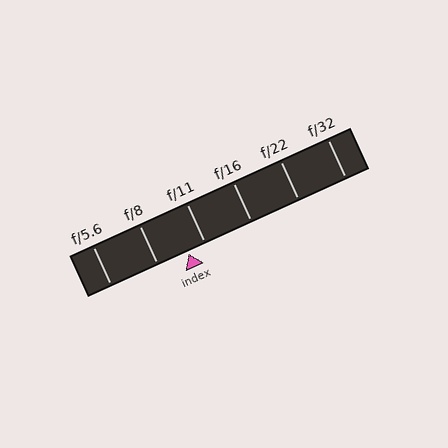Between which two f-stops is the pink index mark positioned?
The index mark is between f/8 and f/11.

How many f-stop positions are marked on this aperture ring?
There are 6 f-stop positions marked.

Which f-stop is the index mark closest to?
The index mark is closest to f/11.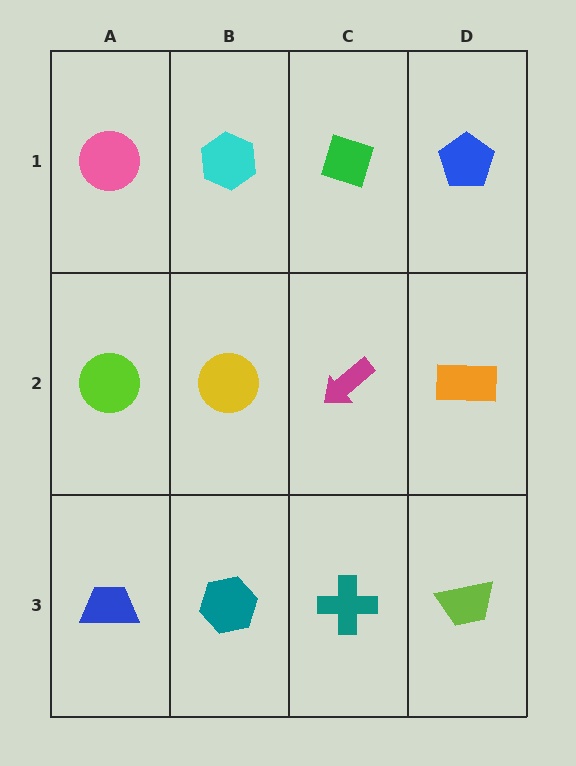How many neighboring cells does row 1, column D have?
2.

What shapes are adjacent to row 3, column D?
An orange rectangle (row 2, column D), a teal cross (row 3, column C).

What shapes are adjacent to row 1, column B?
A yellow circle (row 2, column B), a pink circle (row 1, column A), a green diamond (row 1, column C).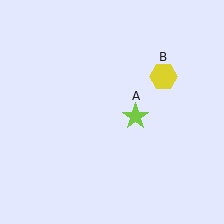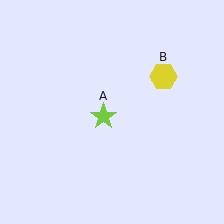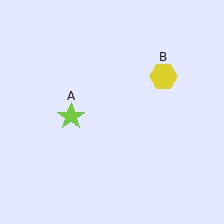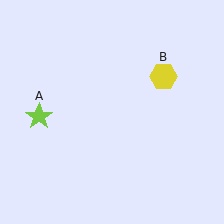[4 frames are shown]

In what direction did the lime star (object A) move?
The lime star (object A) moved left.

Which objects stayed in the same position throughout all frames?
Yellow hexagon (object B) remained stationary.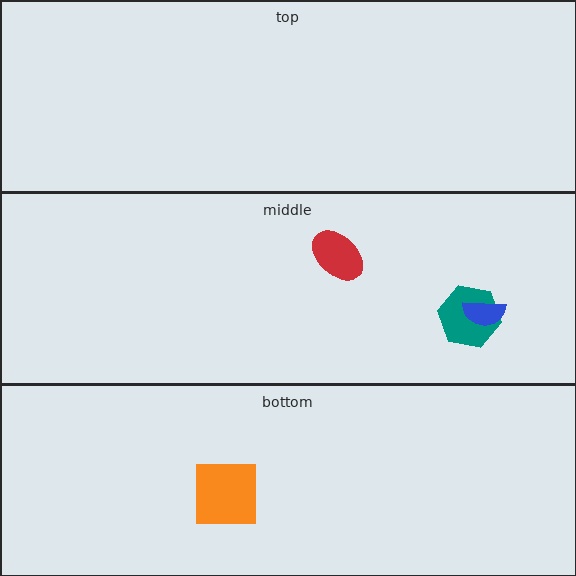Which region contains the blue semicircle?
The middle region.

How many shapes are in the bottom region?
1.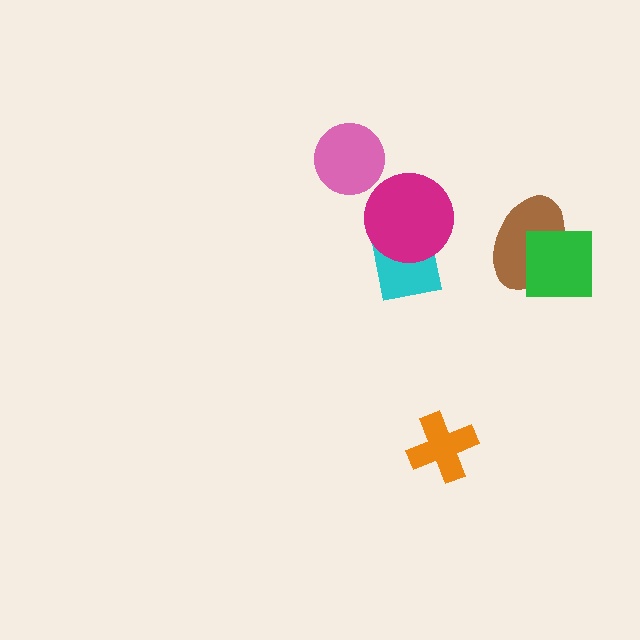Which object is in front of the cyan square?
The magenta circle is in front of the cyan square.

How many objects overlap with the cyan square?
1 object overlaps with the cyan square.